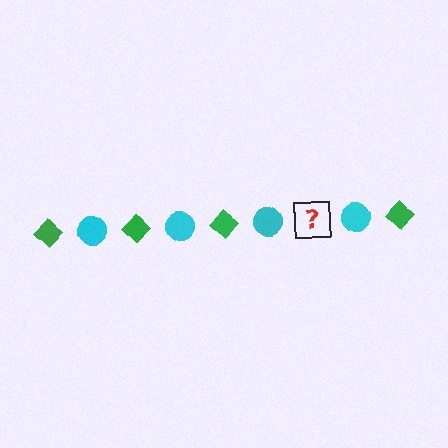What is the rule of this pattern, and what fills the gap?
The rule is that the pattern alternates between green diamond and cyan circle. The gap should be filled with a green diamond.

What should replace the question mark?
The question mark should be replaced with a green diamond.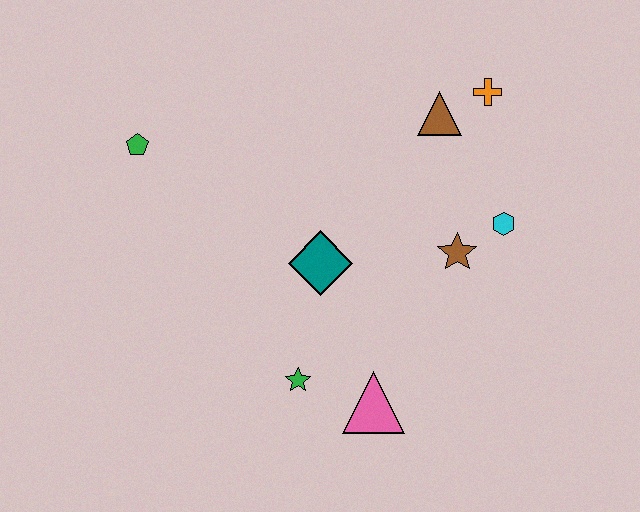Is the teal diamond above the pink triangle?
Yes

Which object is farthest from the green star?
The orange cross is farthest from the green star.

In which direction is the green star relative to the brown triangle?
The green star is below the brown triangle.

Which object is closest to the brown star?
The cyan hexagon is closest to the brown star.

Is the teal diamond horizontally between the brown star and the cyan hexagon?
No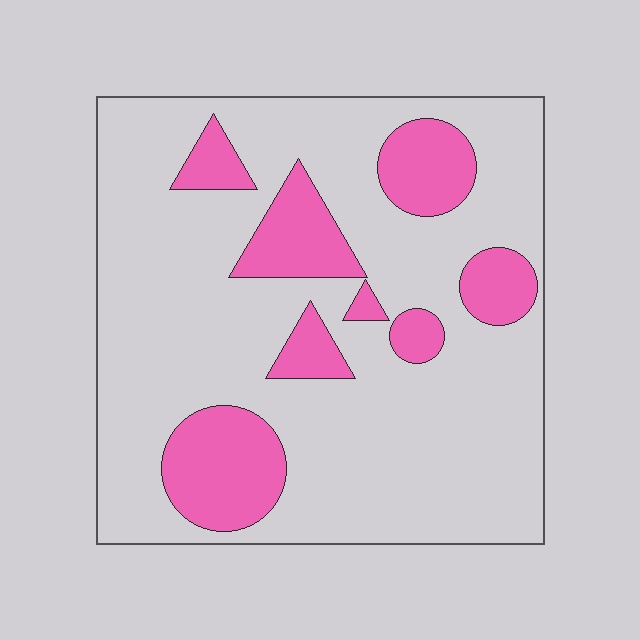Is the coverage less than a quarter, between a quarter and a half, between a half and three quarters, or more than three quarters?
Less than a quarter.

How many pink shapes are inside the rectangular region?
8.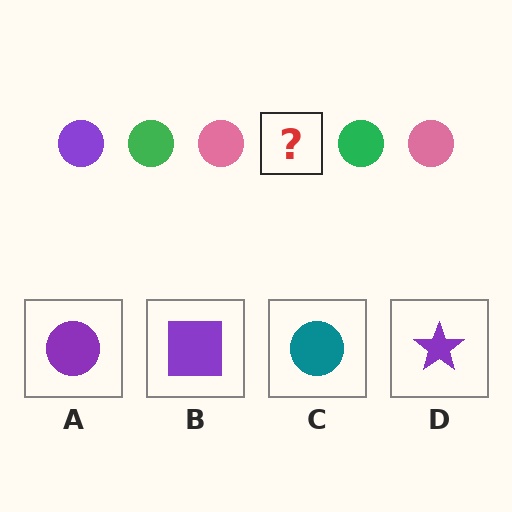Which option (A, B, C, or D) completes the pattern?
A.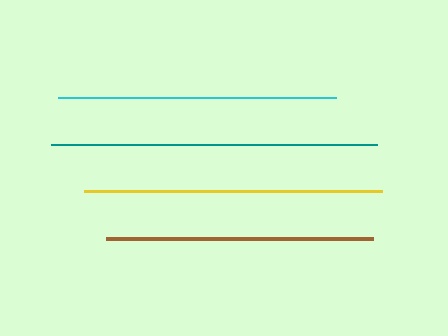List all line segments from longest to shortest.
From longest to shortest: teal, yellow, cyan, brown.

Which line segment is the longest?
The teal line is the longest at approximately 326 pixels.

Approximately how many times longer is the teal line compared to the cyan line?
The teal line is approximately 1.2 times the length of the cyan line.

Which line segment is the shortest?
The brown line is the shortest at approximately 267 pixels.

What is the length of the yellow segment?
The yellow segment is approximately 298 pixels long.